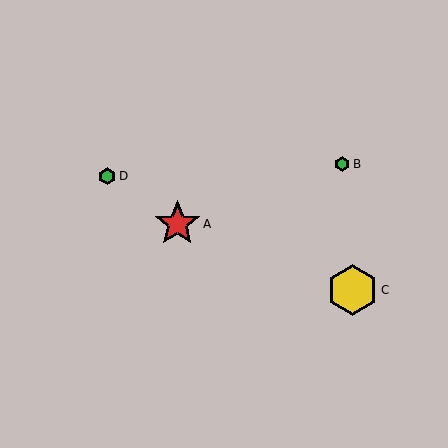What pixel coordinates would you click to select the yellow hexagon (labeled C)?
Click at (352, 290) to select the yellow hexagon C.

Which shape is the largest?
The yellow hexagon (labeled C) is the largest.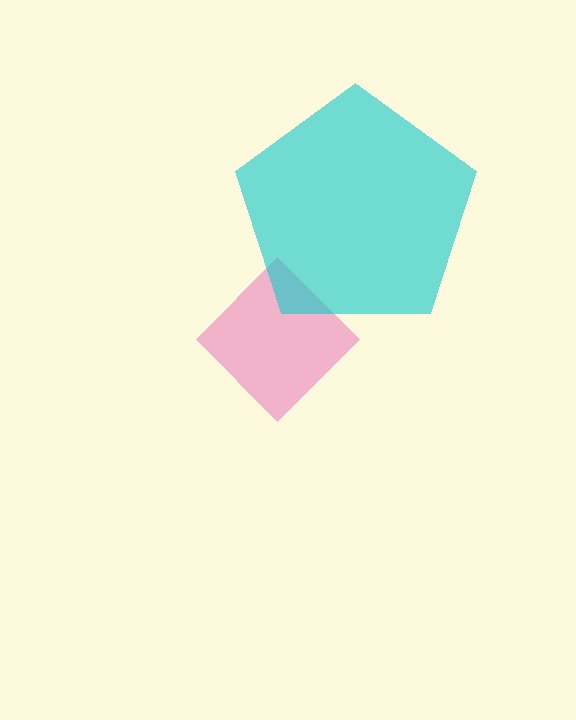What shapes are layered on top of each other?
The layered shapes are: a pink diamond, a cyan pentagon.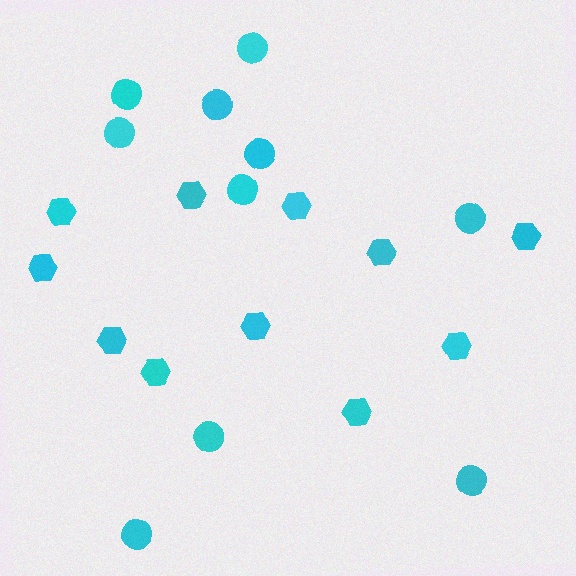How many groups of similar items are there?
There are 2 groups: one group of hexagons (11) and one group of circles (10).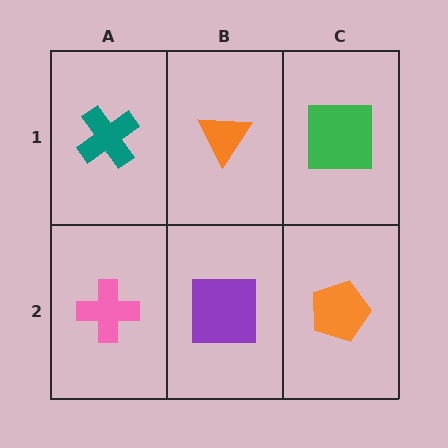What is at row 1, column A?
A teal cross.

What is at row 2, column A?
A pink cross.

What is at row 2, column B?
A purple square.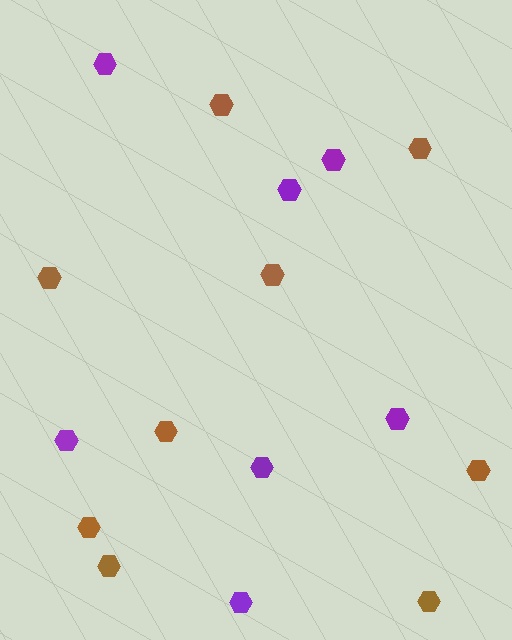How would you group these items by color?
There are 2 groups: one group of purple hexagons (7) and one group of brown hexagons (9).